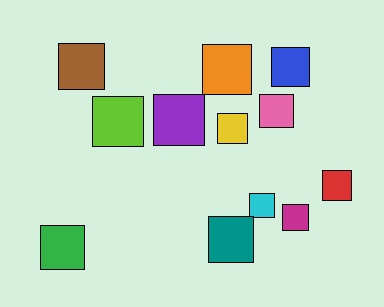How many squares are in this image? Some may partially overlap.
There are 12 squares.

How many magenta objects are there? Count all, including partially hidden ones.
There is 1 magenta object.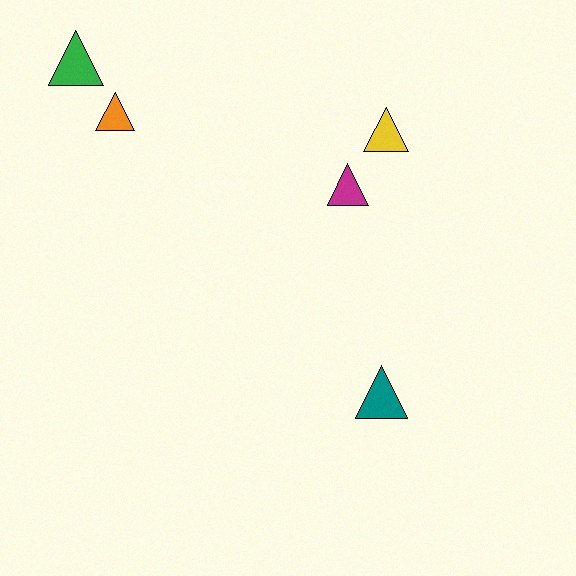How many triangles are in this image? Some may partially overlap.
There are 5 triangles.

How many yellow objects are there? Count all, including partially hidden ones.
There is 1 yellow object.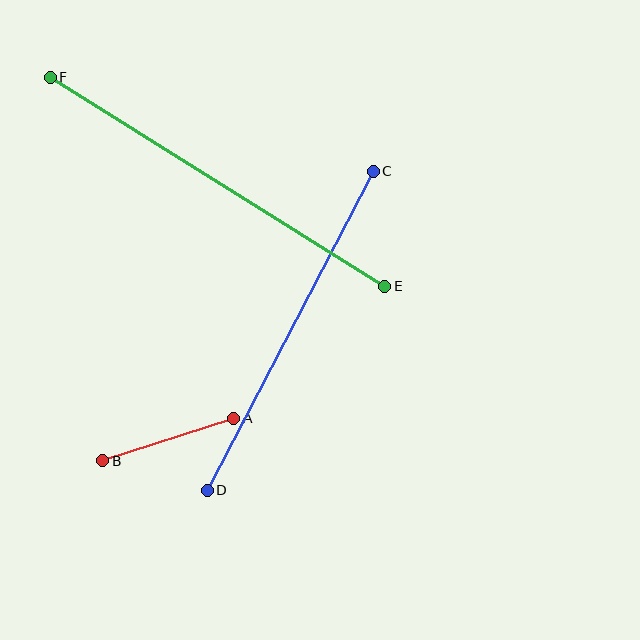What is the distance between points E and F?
The distance is approximately 394 pixels.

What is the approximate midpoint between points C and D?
The midpoint is at approximately (290, 331) pixels.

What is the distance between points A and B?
The distance is approximately 138 pixels.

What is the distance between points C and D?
The distance is approximately 360 pixels.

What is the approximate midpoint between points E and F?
The midpoint is at approximately (217, 182) pixels.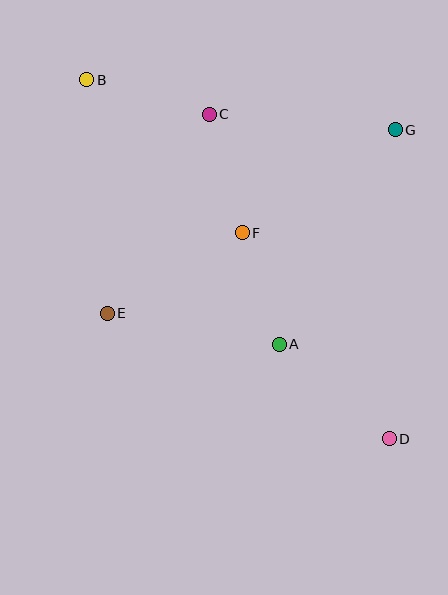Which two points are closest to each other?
Points A and F are closest to each other.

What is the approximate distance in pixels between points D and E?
The distance between D and E is approximately 309 pixels.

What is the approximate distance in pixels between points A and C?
The distance between A and C is approximately 240 pixels.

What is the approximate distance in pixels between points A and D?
The distance between A and D is approximately 145 pixels.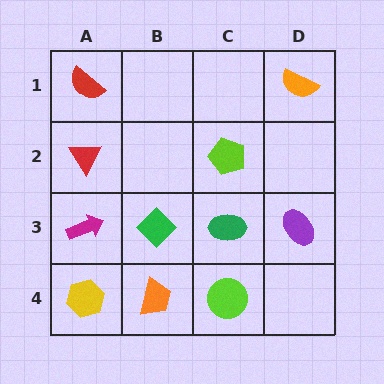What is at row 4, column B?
An orange trapezoid.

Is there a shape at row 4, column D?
No, that cell is empty.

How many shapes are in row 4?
3 shapes.